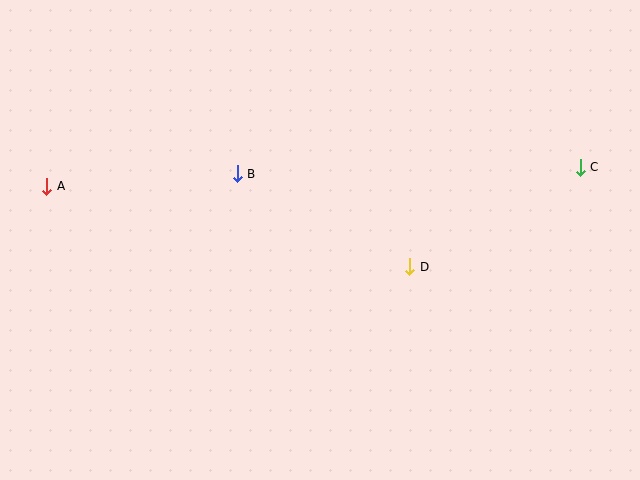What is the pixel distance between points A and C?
The distance between A and C is 534 pixels.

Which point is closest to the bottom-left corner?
Point A is closest to the bottom-left corner.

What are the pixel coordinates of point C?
Point C is at (580, 167).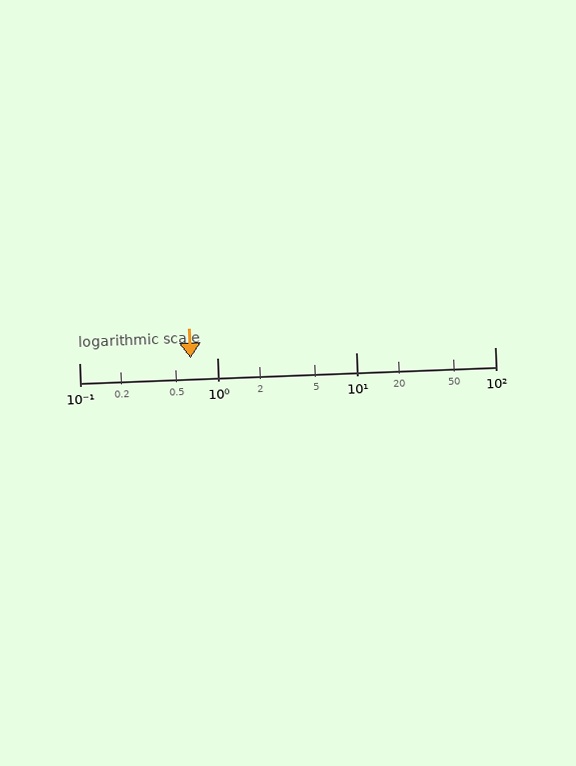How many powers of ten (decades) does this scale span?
The scale spans 3 decades, from 0.1 to 100.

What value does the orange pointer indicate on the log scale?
The pointer indicates approximately 0.64.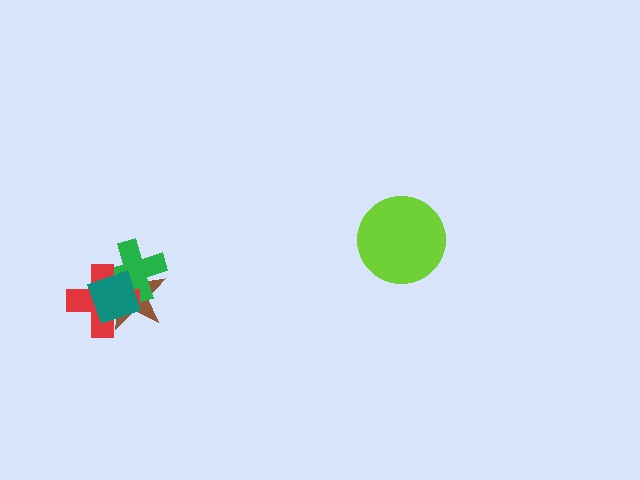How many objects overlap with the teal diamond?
3 objects overlap with the teal diamond.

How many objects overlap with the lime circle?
0 objects overlap with the lime circle.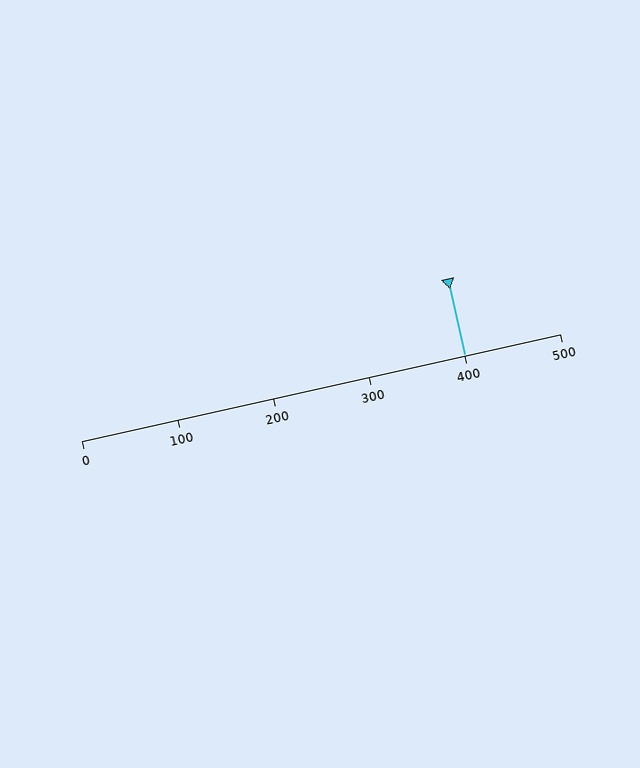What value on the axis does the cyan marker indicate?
The marker indicates approximately 400.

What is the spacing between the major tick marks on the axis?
The major ticks are spaced 100 apart.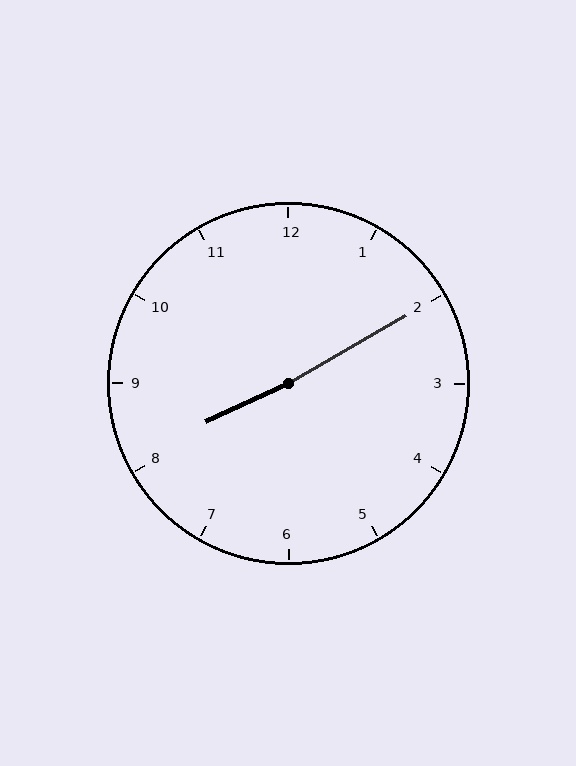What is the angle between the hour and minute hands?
Approximately 175 degrees.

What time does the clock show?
8:10.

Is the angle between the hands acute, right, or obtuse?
It is obtuse.